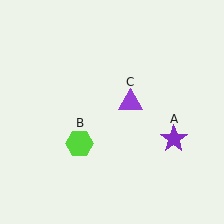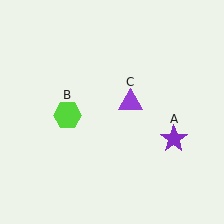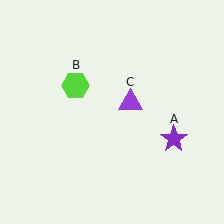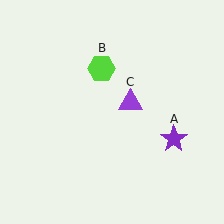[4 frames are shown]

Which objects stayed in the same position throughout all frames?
Purple star (object A) and purple triangle (object C) remained stationary.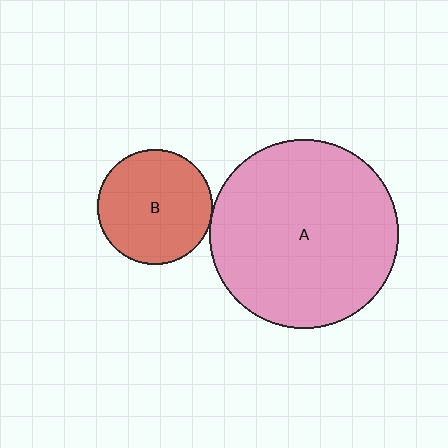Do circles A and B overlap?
Yes.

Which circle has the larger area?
Circle A (pink).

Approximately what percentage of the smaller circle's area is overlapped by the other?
Approximately 5%.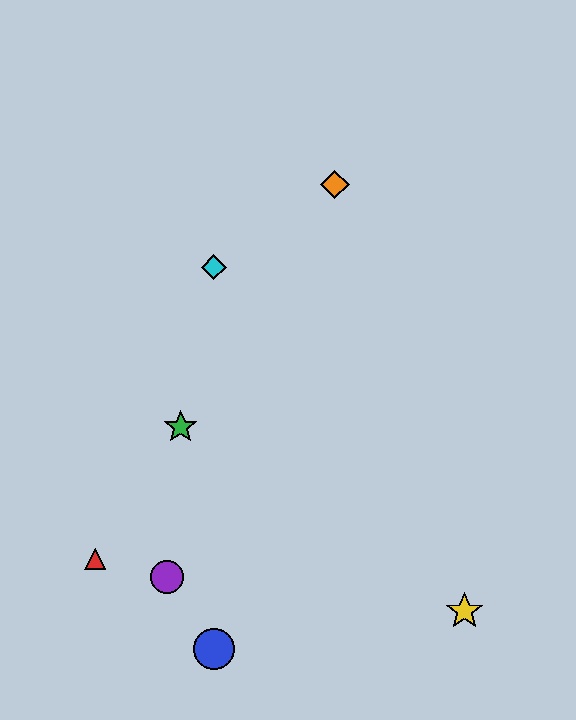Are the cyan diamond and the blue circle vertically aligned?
Yes, both are at x≈214.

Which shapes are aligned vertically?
The blue circle, the cyan diamond are aligned vertically.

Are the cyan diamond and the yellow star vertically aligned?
No, the cyan diamond is at x≈214 and the yellow star is at x≈465.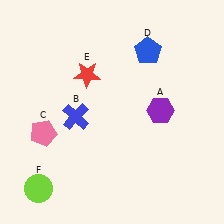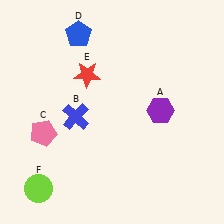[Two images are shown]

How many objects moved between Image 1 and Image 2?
1 object moved between the two images.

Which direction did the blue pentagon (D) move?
The blue pentagon (D) moved left.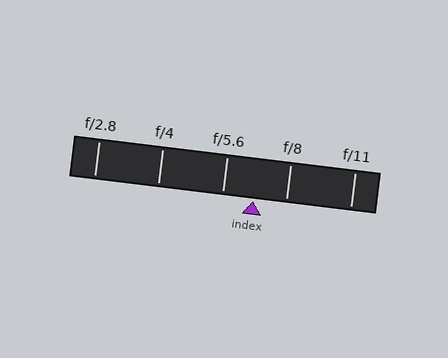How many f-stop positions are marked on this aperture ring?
There are 5 f-stop positions marked.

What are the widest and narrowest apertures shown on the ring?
The widest aperture shown is f/2.8 and the narrowest is f/11.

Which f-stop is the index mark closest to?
The index mark is closest to f/5.6.